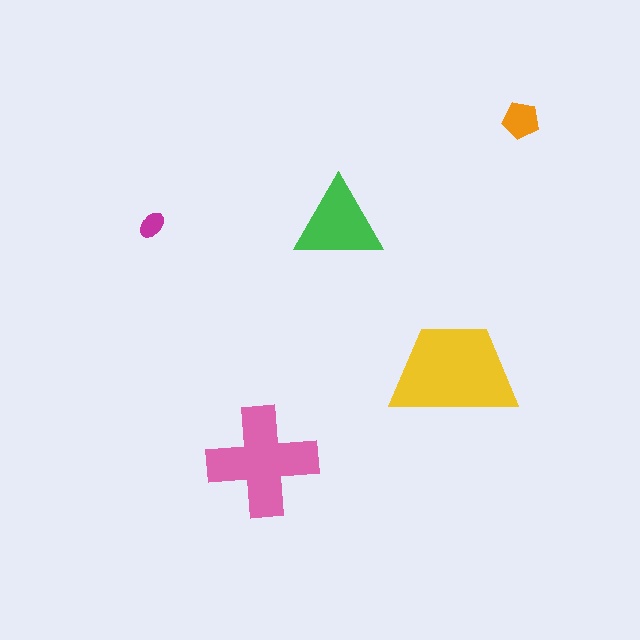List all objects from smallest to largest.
The magenta ellipse, the orange pentagon, the green triangle, the pink cross, the yellow trapezoid.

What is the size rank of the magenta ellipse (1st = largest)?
5th.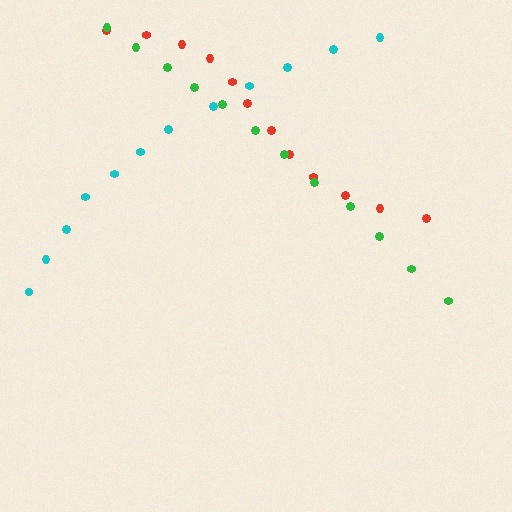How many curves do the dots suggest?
There are 3 distinct paths.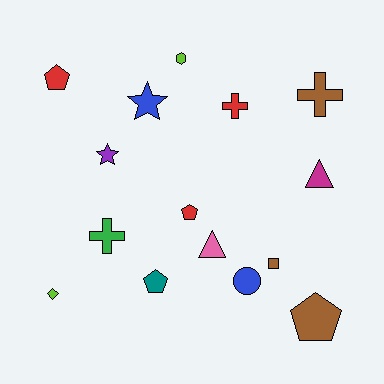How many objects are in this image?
There are 15 objects.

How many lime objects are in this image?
There are 2 lime objects.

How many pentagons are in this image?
There are 4 pentagons.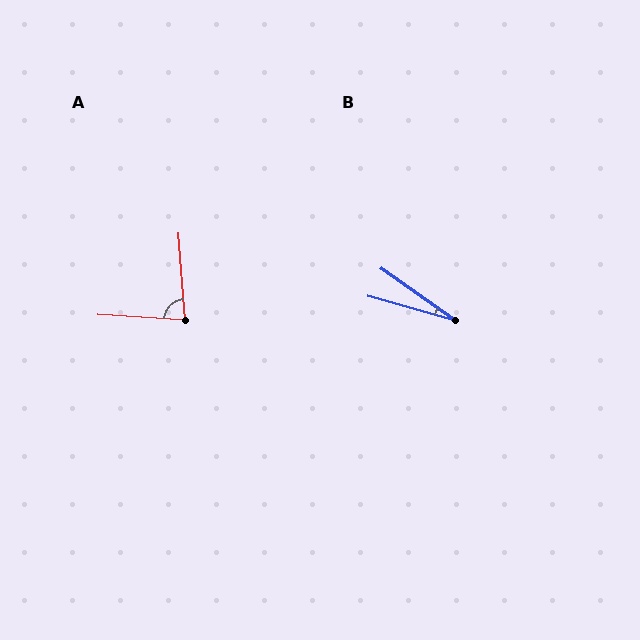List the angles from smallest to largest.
B (20°), A (82°).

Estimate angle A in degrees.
Approximately 82 degrees.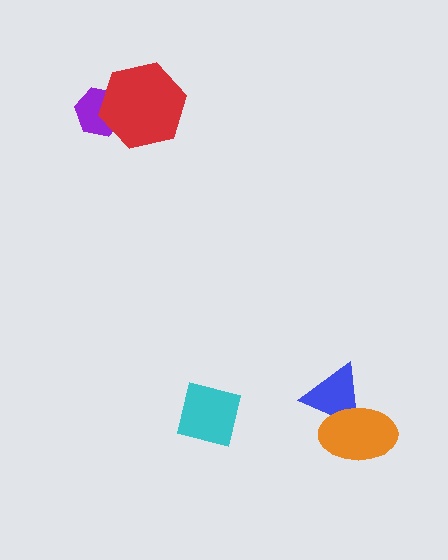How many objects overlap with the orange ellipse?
1 object overlaps with the orange ellipse.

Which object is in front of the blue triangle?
The orange ellipse is in front of the blue triangle.